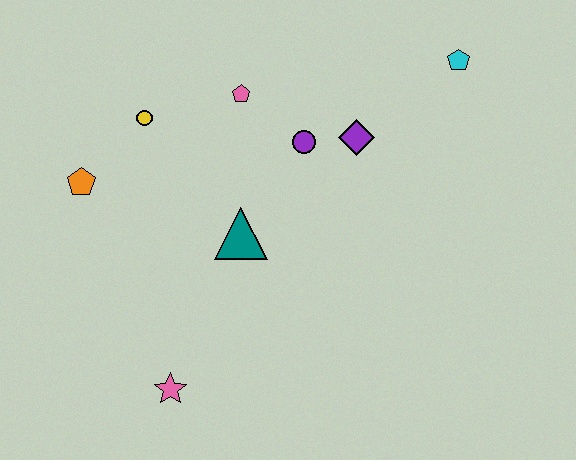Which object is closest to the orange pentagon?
The yellow circle is closest to the orange pentagon.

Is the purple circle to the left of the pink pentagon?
No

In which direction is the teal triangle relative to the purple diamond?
The teal triangle is to the left of the purple diamond.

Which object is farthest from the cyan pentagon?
The pink star is farthest from the cyan pentagon.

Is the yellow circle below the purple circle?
No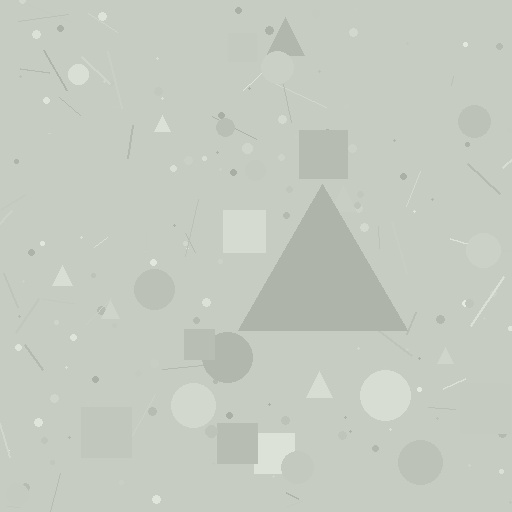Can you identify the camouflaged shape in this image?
The camouflaged shape is a triangle.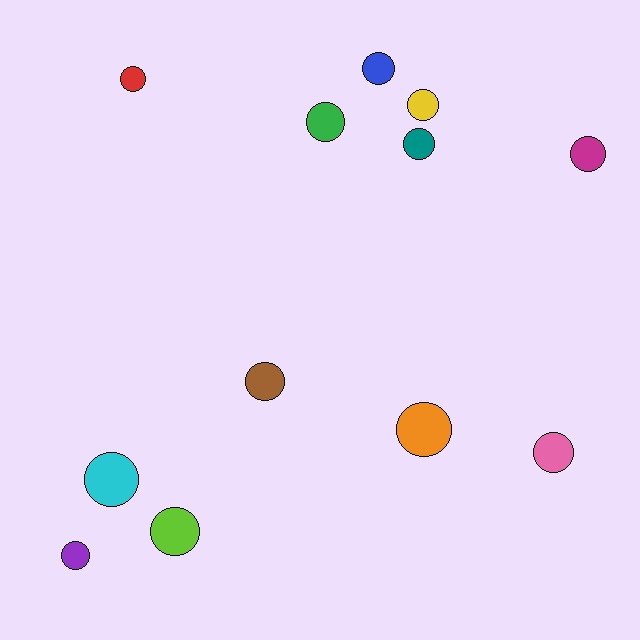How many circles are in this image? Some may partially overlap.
There are 12 circles.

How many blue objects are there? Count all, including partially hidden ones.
There is 1 blue object.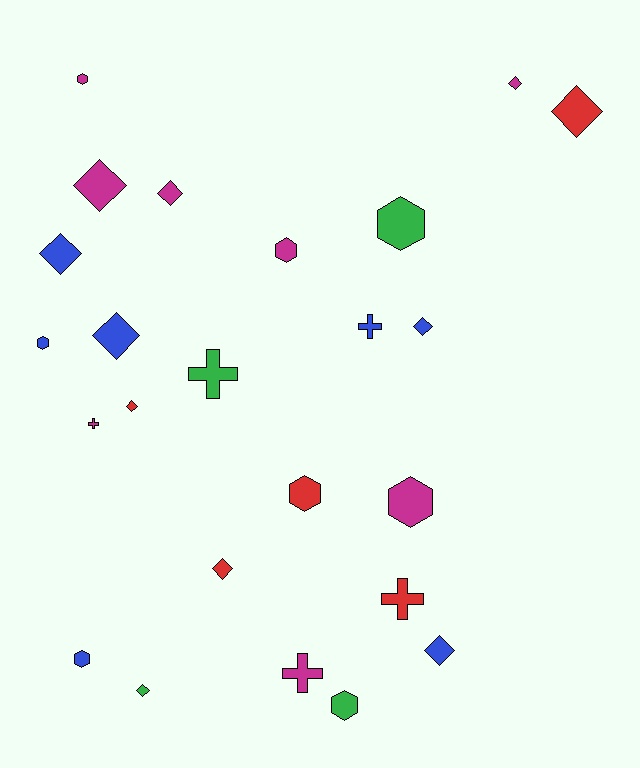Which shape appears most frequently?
Diamond, with 11 objects.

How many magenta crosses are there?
There are 2 magenta crosses.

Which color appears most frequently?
Magenta, with 8 objects.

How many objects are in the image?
There are 24 objects.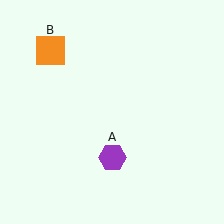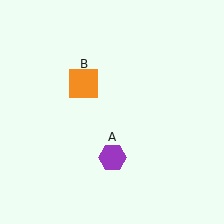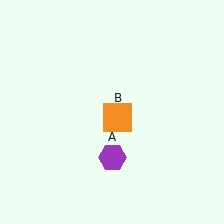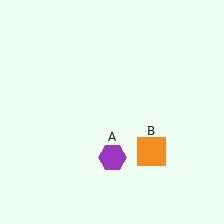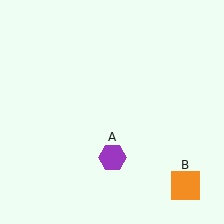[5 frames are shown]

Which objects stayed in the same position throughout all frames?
Purple hexagon (object A) remained stationary.